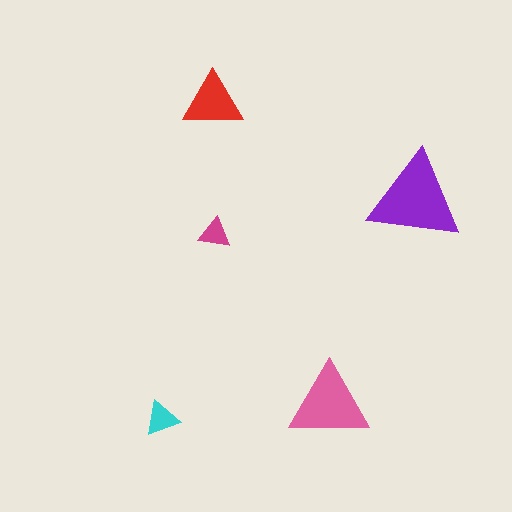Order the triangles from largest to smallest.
the purple one, the pink one, the red one, the cyan one, the magenta one.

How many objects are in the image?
There are 5 objects in the image.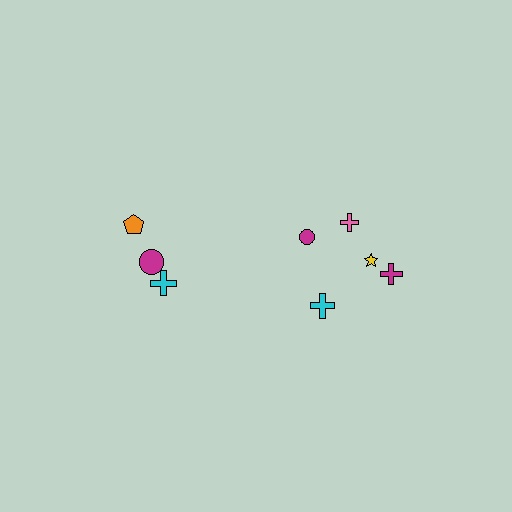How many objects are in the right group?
There are 5 objects.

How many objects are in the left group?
There are 3 objects.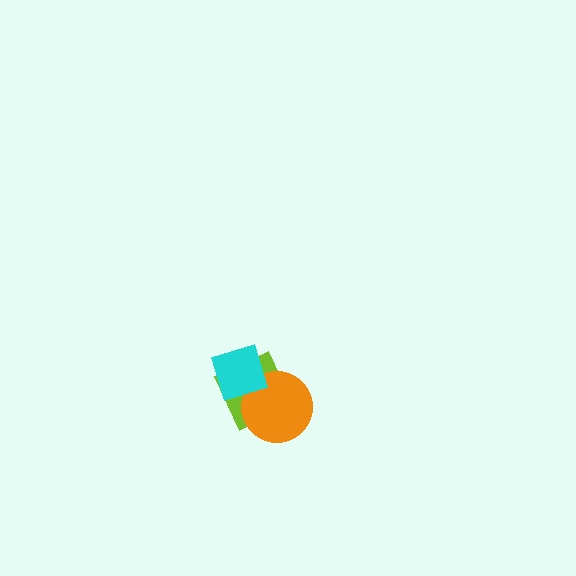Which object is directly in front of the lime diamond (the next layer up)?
The orange circle is directly in front of the lime diamond.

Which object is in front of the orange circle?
The cyan diamond is in front of the orange circle.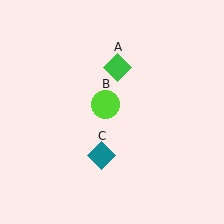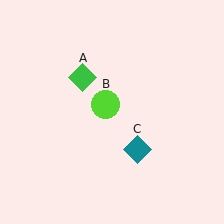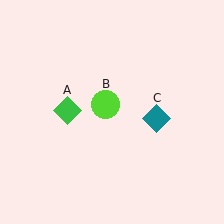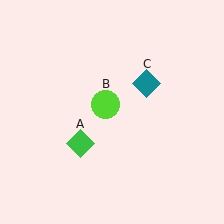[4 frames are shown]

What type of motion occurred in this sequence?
The green diamond (object A), teal diamond (object C) rotated counterclockwise around the center of the scene.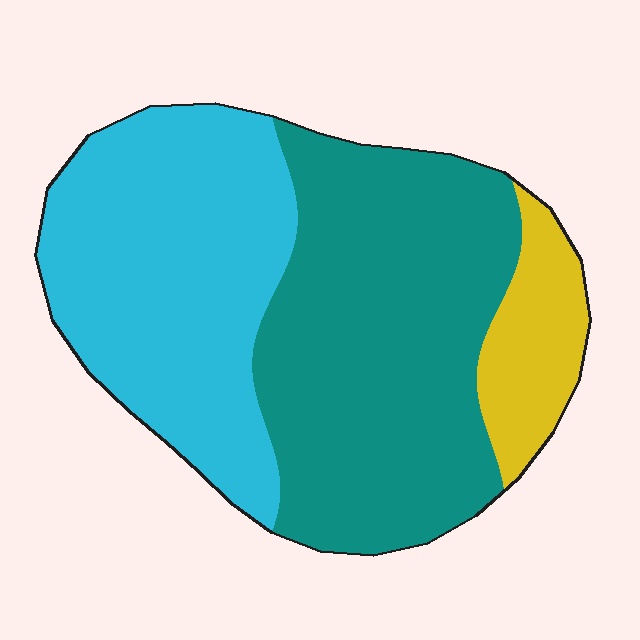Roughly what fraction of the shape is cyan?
Cyan takes up about two fifths (2/5) of the shape.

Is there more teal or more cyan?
Teal.